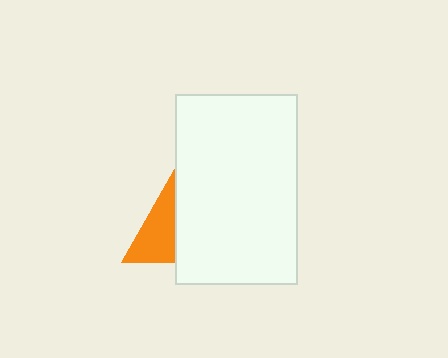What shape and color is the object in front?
The object in front is a white rectangle.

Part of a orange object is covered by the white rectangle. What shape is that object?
It is a triangle.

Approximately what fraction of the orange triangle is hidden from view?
Roughly 55% of the orange triangle is hidden behind the white rectangle.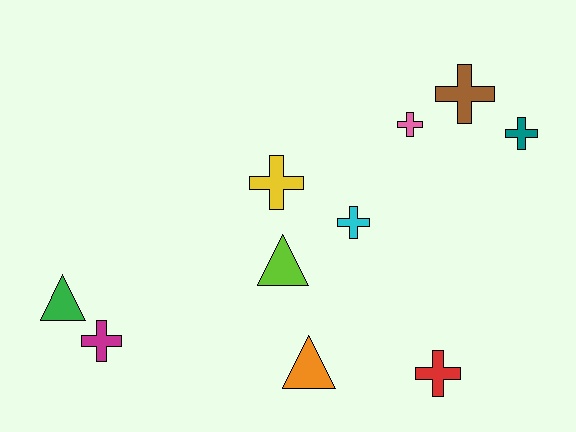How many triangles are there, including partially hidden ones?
There are 3 triangles.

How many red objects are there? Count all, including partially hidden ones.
There is 1 red object.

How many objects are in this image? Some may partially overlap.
There are 10 objects.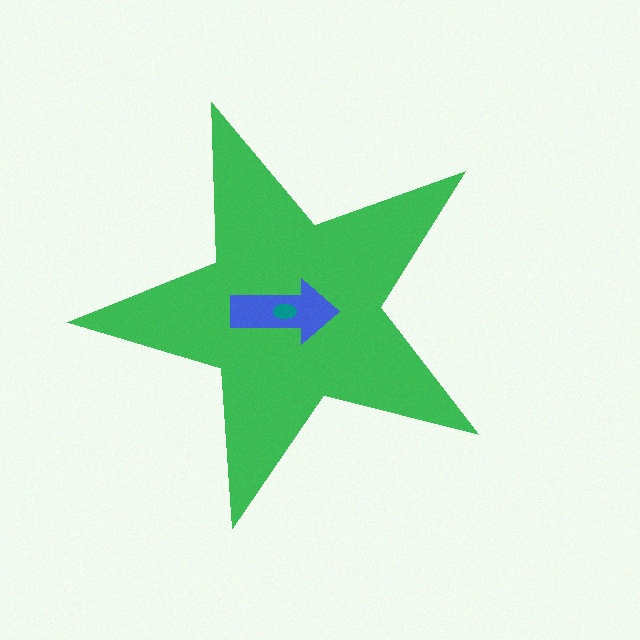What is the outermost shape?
The green star.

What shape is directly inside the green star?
The blue arrow.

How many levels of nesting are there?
3.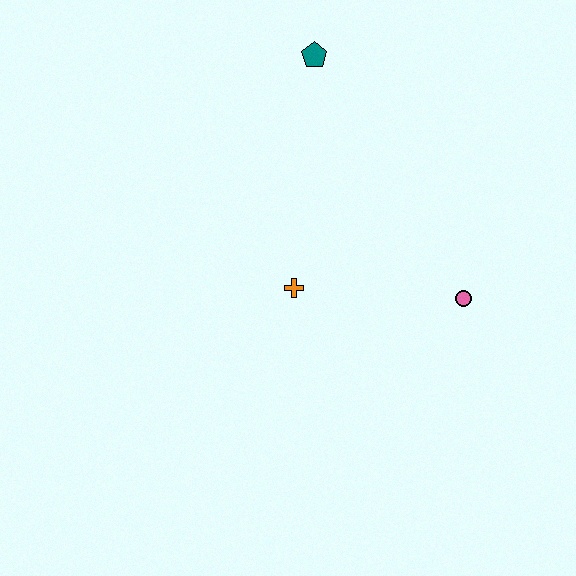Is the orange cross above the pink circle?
Yes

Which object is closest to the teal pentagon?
The orange cross is closest to the teal pentagon.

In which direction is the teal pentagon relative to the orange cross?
The teal pentagon is above the orange cross.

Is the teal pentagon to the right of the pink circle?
No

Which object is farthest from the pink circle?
The teal pentagon is farthest from the pink circle.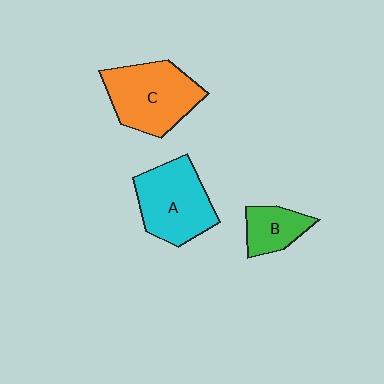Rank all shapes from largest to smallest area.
From largest to smallest: C (orange), A (cyan), B (green).